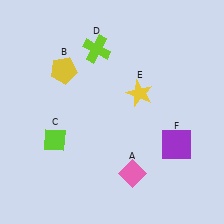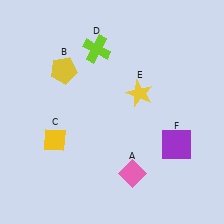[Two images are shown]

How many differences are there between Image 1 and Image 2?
There is 1 difference between the two images.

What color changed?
The diamond (C) changed from lime in Image 1 to yellow in Image 2.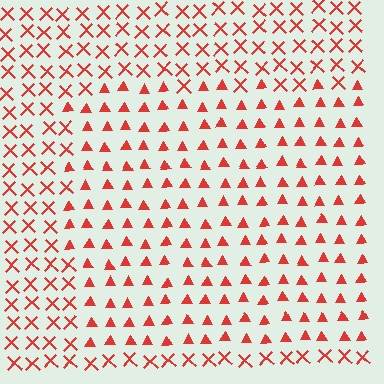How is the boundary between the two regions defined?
The boundary is defined by a change in element shape: triangles inside vs. X marks outside. All elements share the same color and spacing.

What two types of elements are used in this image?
The image uses triangles inside the rectangle region and X marks outside it.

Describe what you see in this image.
The image is filled with small red elements arranged in a uniform grid. A rectangle-shaped region contains triangles, while the surrounding area contains X marks. The boundary is defined purely by the change in element shape.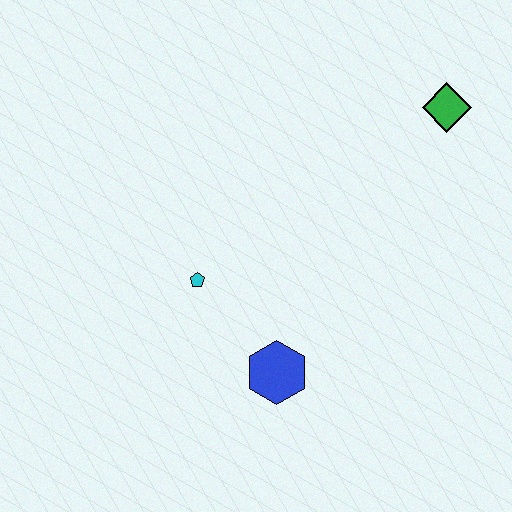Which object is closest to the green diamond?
The cyan pentagon is closest to the green diamond.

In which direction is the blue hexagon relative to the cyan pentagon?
The blue hexagon is below the cyan pentagon.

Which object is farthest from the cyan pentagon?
The green diamond is farthest from the cyan pentagon.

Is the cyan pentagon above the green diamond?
No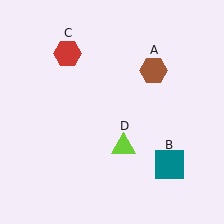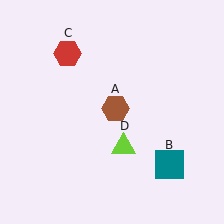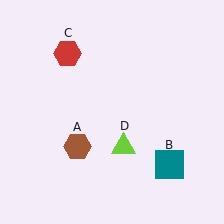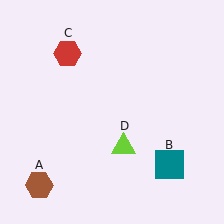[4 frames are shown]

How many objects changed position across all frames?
1 object changed position: brown hexagon (object A).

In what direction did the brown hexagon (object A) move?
The brown hexagon (object A) moved down and to the left.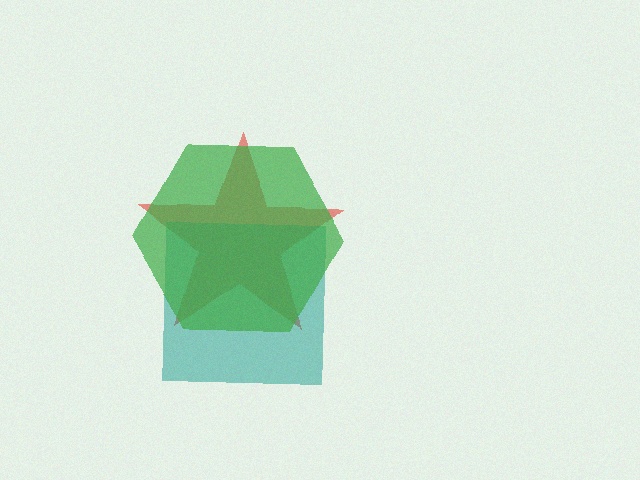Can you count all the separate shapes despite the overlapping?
Yes, there are 3 separate shapes.